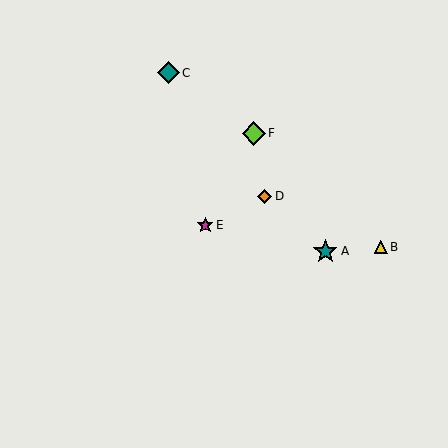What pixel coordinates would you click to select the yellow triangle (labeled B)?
Click at (381, 247) to select the yellow triangle B.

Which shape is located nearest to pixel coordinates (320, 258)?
The teal star (labeled A) at (325, 251) is nearest to that location.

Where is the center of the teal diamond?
The center of the teal diamond is at (168, 73).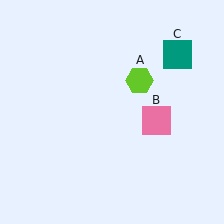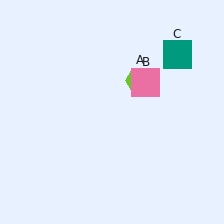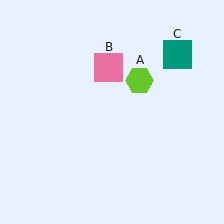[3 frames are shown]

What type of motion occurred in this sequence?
The pink square (object B) rotated counterclockwise around the center of the scene.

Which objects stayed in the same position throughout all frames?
Lime hexagon (object A) and teal square (object C) remained stationary.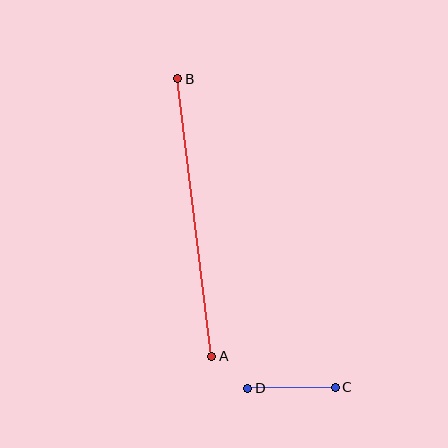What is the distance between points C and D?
The distance is approximately 87 pixels.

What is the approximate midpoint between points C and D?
The midpoint is at approximately (291, 388) pixels.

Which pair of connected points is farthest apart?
Points A and B are farthest apart.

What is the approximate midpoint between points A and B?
The midpoint is at approximately (195, 218) pixels.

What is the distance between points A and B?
The distance is approximately 280 pixels.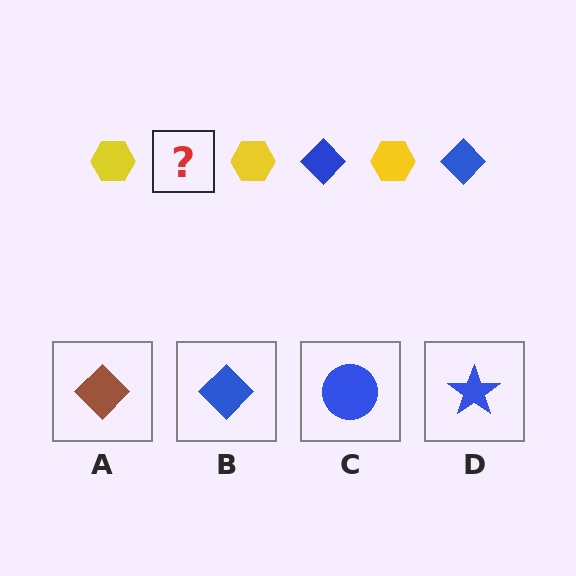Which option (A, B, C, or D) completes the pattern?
B.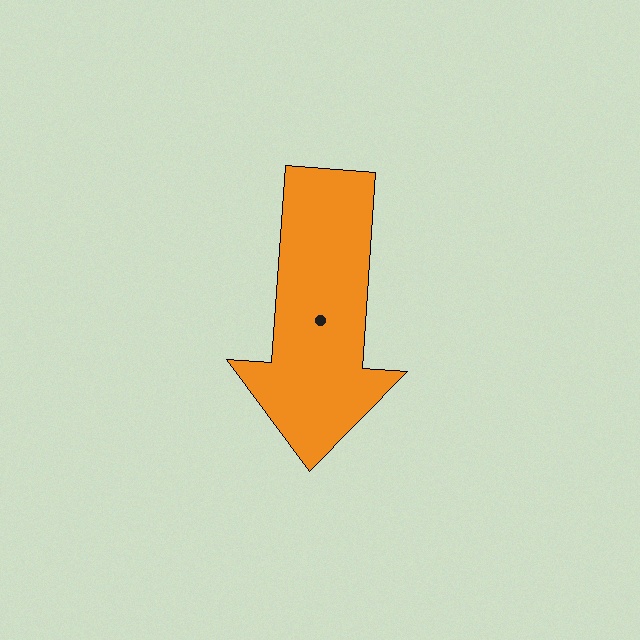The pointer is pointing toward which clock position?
Roughly 6 o'clock.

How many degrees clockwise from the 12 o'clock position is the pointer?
Approximately 184 degrees.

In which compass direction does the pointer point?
South.